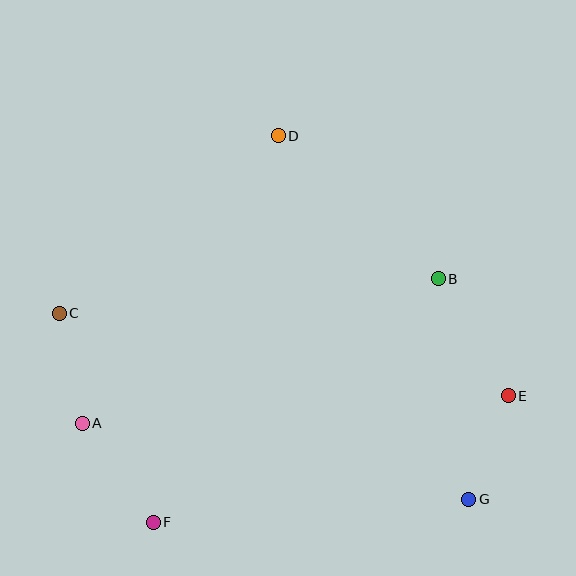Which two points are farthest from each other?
Points C and E are farthest from each other.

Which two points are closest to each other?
Points E and G are closest to each other.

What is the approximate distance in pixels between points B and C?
The distance between B and C is approximately 380 pixels.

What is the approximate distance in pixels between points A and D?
The distance between A and D is approximately 348 pixels.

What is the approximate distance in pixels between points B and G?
The distance between B and G is approximately 223 pixels.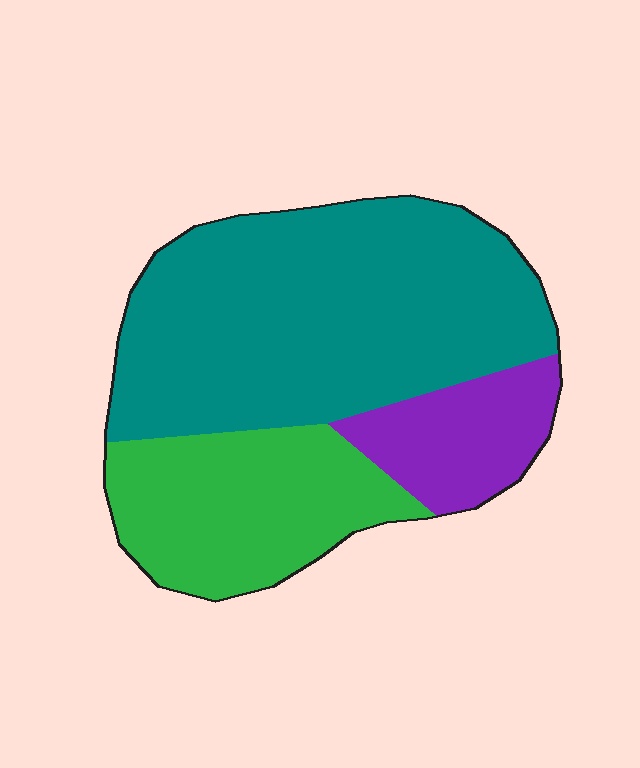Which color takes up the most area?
Teal, at roughly 60%.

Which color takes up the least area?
Purple, at roughly 15%.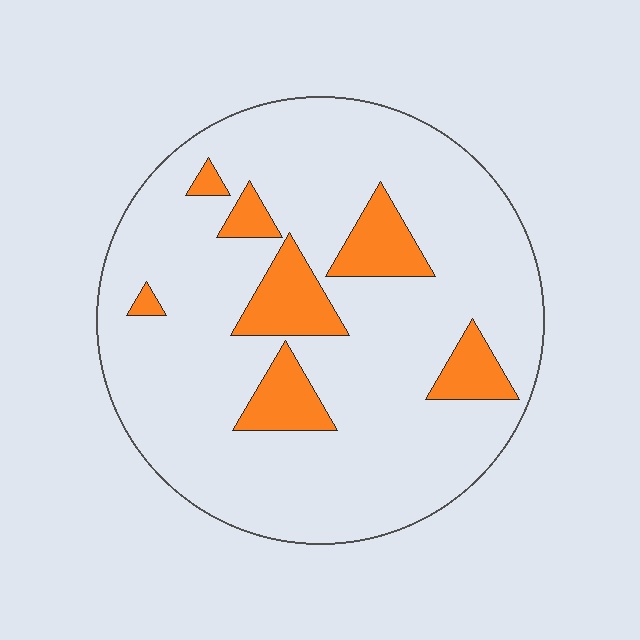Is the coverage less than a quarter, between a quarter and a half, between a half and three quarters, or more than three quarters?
Less than a quarter.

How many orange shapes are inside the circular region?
7.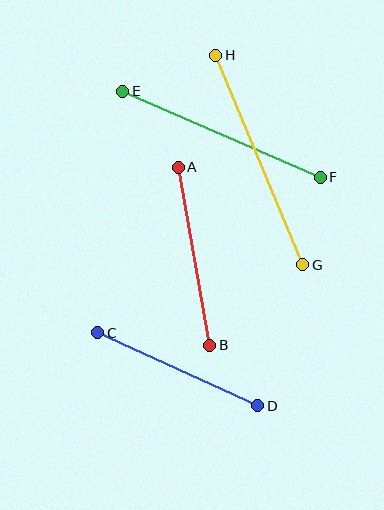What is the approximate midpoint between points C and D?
The midpoint is at approximately (178, 369) pixels.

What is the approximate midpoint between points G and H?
The midpoint is at approximately (259, 160) pixels.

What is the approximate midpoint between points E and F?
The midpoint is at approximately (222, 134) pixels.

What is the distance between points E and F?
The distance is approximately 215 pixels.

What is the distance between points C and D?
The distance is approximately 176 pixels.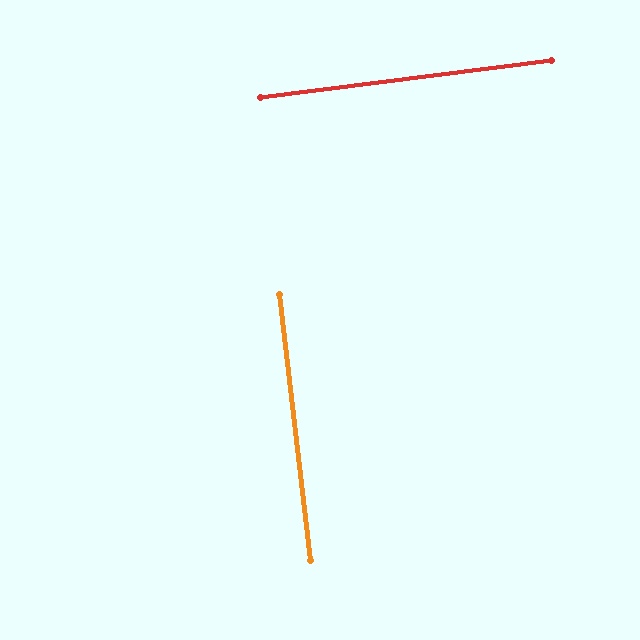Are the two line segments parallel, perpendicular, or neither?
Perpendicular — they meet at approximately 89°.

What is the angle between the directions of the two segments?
Approximately 89 degrees.